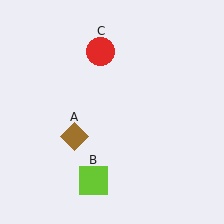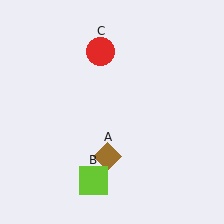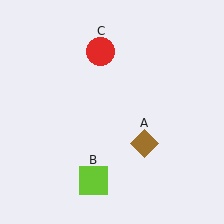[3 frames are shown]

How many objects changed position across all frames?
1 object changed position: brown diamond (object A).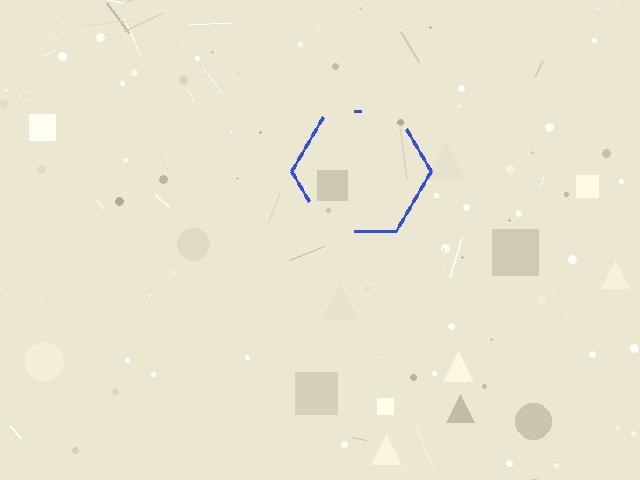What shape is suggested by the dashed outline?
The dashed outline suggests a hexagon.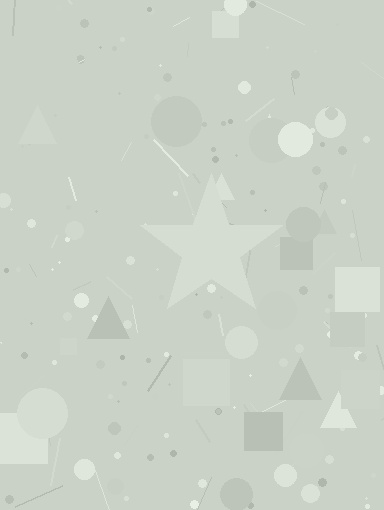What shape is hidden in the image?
A star is hidden in the image.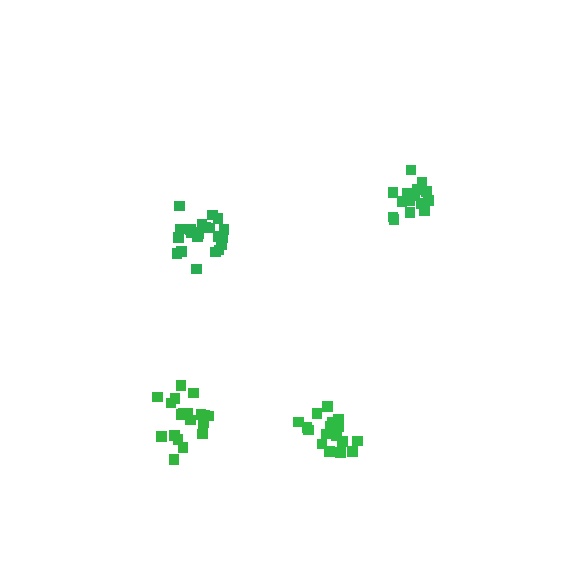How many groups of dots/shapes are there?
There are 4 groups.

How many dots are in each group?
Group 1: 20 dots, Group 2: 18 dots, Group 3: 17 dots, Group 4: 21 dots (76 total).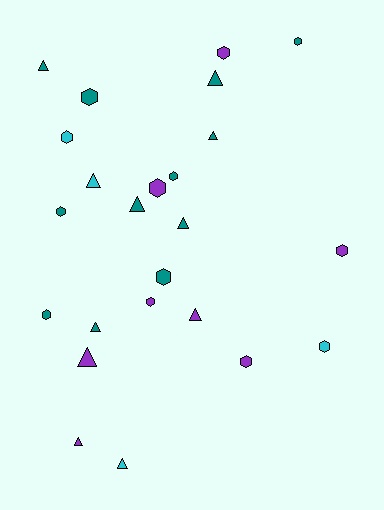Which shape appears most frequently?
Hexagon, with 13 objects.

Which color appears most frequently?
Teal, with 12 objects.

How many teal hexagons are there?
There are 6 teal hexagons.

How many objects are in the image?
There are 24 objects.